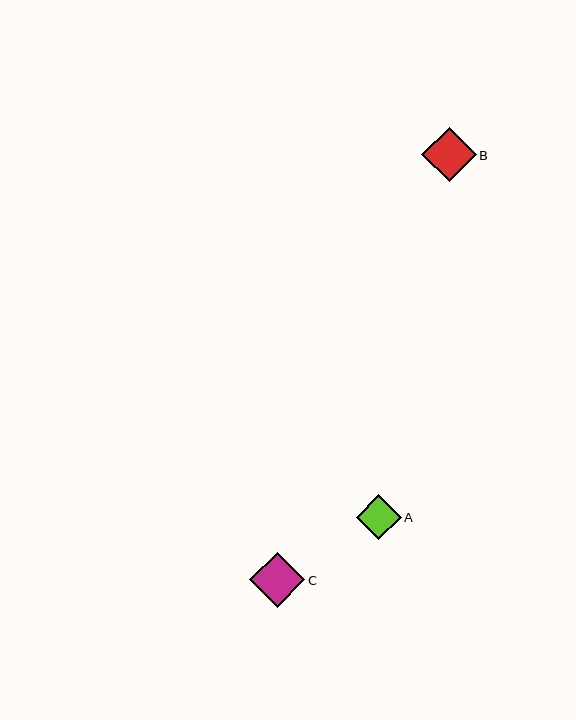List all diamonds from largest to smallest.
From largest to smallest: C, B, A.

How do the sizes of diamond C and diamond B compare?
Diamond C and diamond B are approximately the same size.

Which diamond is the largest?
Diamond C is the largest with a size of approximately 55 pixels.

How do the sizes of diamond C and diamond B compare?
Diamond C and diamond B are approximately the same size.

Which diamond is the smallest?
Diamond A is the smallest with a size of approximately 45 pixels.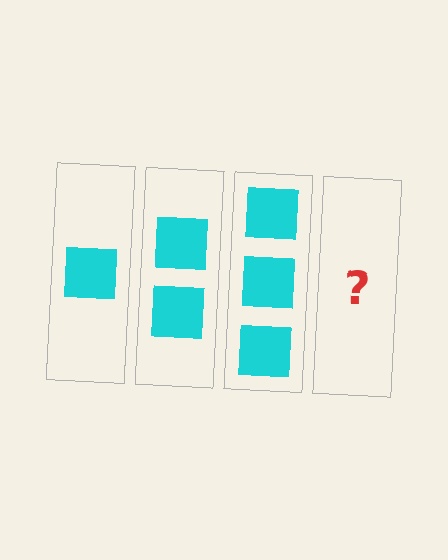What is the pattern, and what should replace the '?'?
The pattern is that each step adds one more square. The '?' should be 4 squares.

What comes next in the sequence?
The next element should be 4 squares.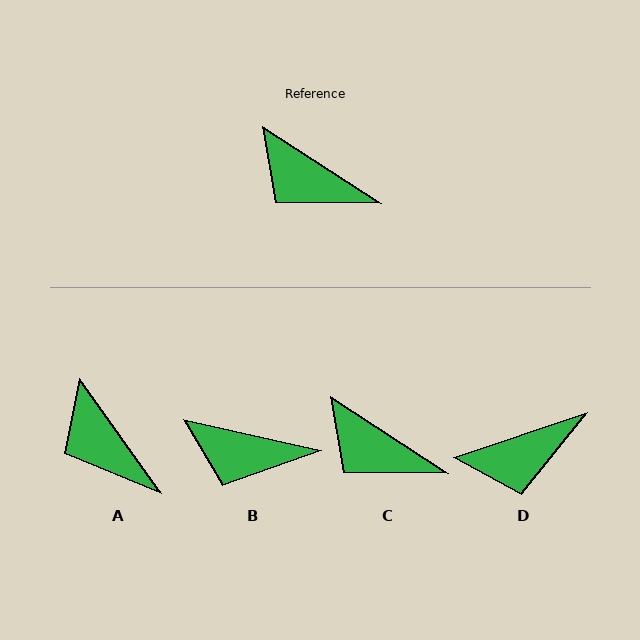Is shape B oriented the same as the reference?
No, it is off by about 20 degrees.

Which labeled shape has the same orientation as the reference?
C.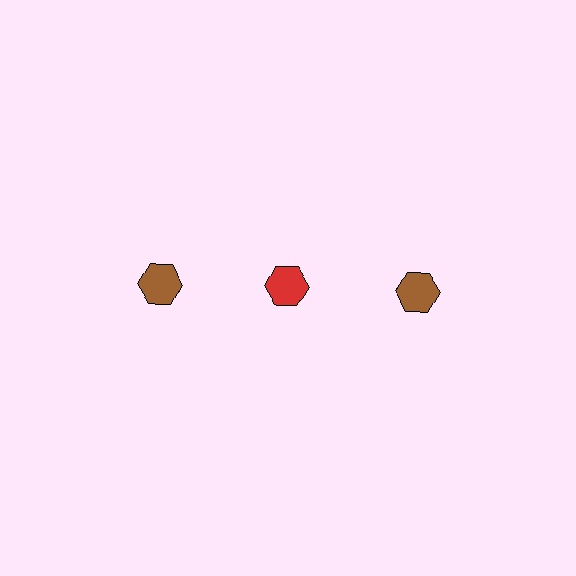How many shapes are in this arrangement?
There are 3 shapes arranged in a grid pattern.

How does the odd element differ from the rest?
It has a different color: red instead of brown.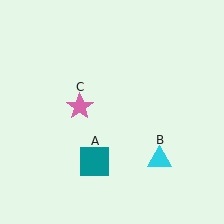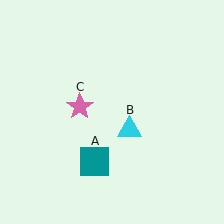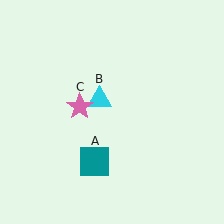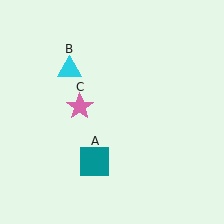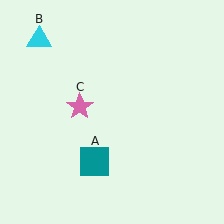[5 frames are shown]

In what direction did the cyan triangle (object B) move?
The cyan triangle (object B) moved up and to the left.